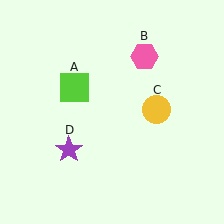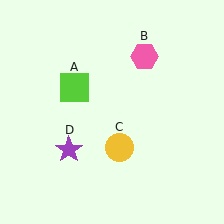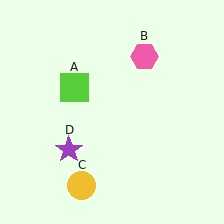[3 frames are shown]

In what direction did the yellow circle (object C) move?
The yellow circle (object C) moved down and to the left.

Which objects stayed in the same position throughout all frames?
Lime square (object A) and pink hexagon (object B) and purple star (object D) remained stationary.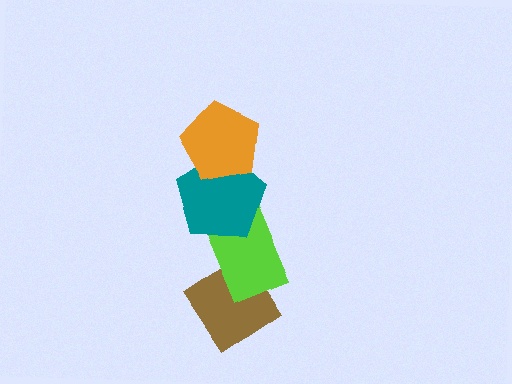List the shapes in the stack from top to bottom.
From top to bottom: the orange pentagon, the teal pentagon, the lime rectangle, the brown diamond.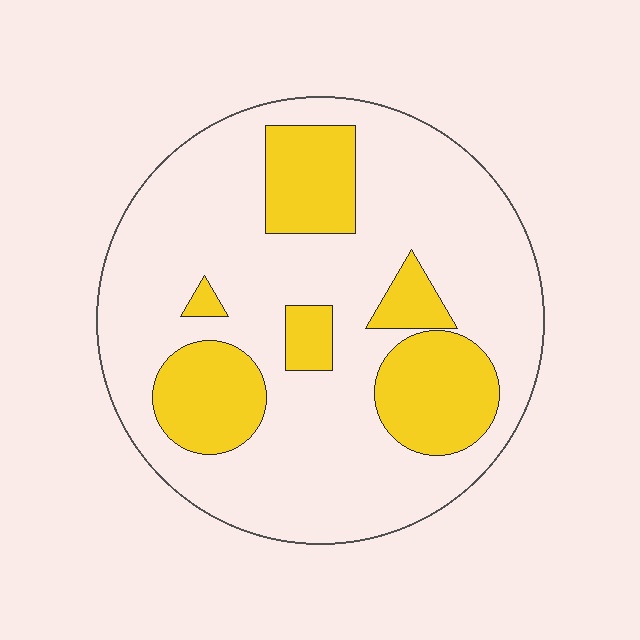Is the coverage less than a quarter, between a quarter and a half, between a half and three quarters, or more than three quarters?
Between a quarter and a half.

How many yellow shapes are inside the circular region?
6.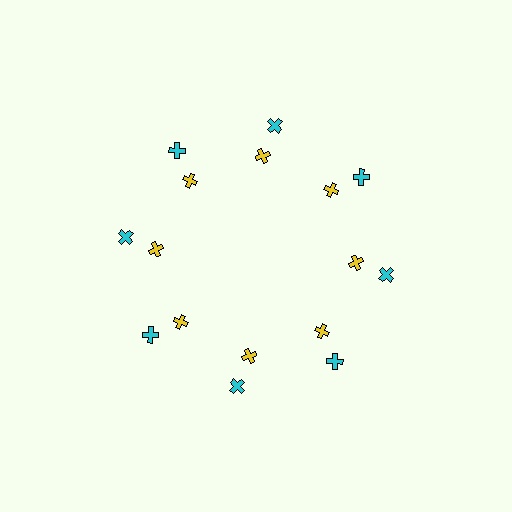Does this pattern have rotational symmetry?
Yes, this pattern has 8-fold rotational symmetry. It looks the same after rotating 45 degrees around the center.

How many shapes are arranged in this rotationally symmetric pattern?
There are 16 shapes, arranged in 8 groups of 2.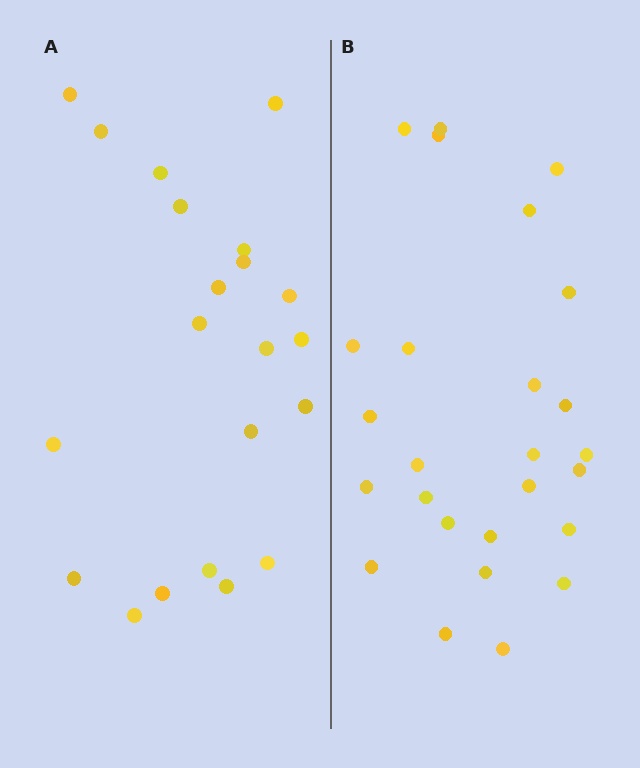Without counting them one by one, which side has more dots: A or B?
Region B (the right region) has more dots.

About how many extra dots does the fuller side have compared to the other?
Region B has about 5 more dots than region A.